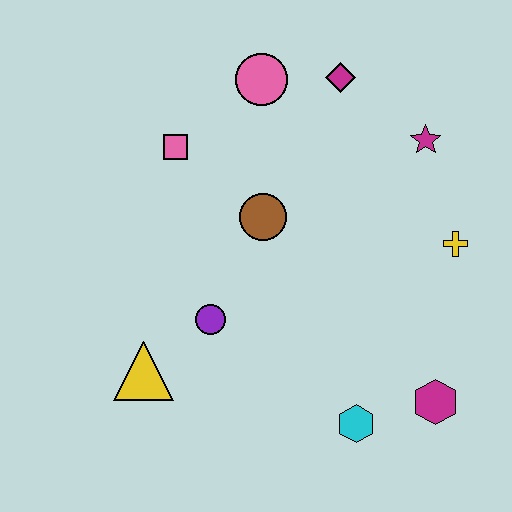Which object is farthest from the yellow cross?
The yellow triangle is farthest from the yellow cross.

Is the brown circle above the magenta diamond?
No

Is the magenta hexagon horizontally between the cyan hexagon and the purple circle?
No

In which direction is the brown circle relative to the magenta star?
The brown circle is to the left of the magenta star.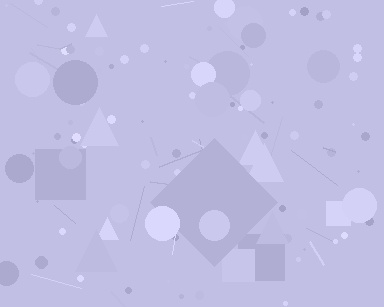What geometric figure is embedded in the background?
A diamond is embedded in the background.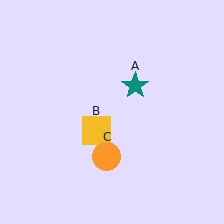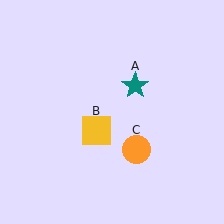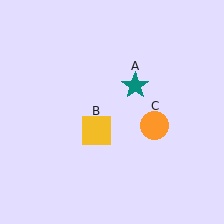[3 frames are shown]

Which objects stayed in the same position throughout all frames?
Teal star (object A) and yellow square (object B) remained stationary.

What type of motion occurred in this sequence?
The orange circle (object C) rotated counterclockwise around the center of the scene.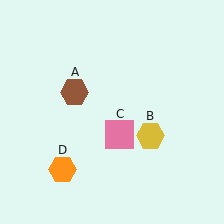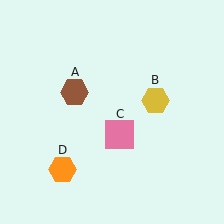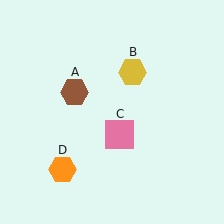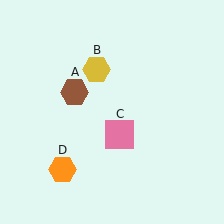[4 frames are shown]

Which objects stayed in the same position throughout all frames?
Brown hexagon (object A) and pink square (object C) and orange hexagon (object D) remained stationary.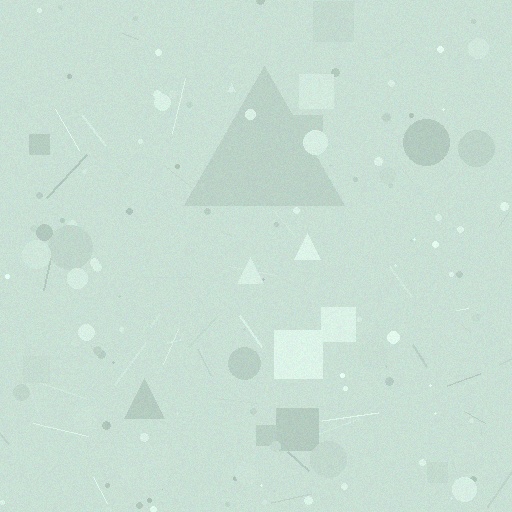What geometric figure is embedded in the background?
A triangle is embedded in the background.